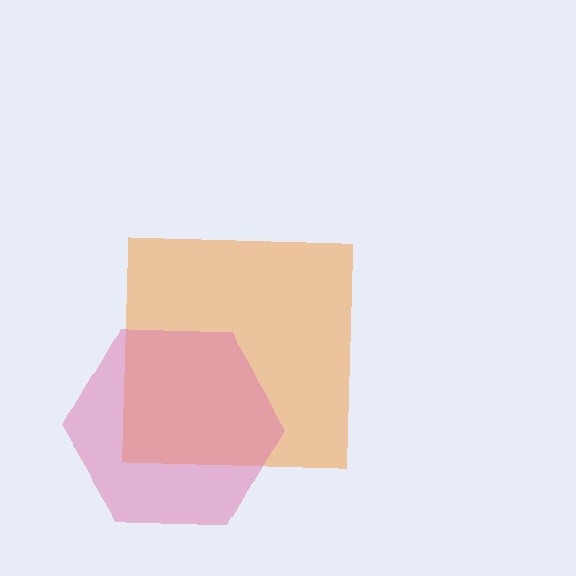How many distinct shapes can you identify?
There are 2 distinct shapes: an orange square, a pink hexagon.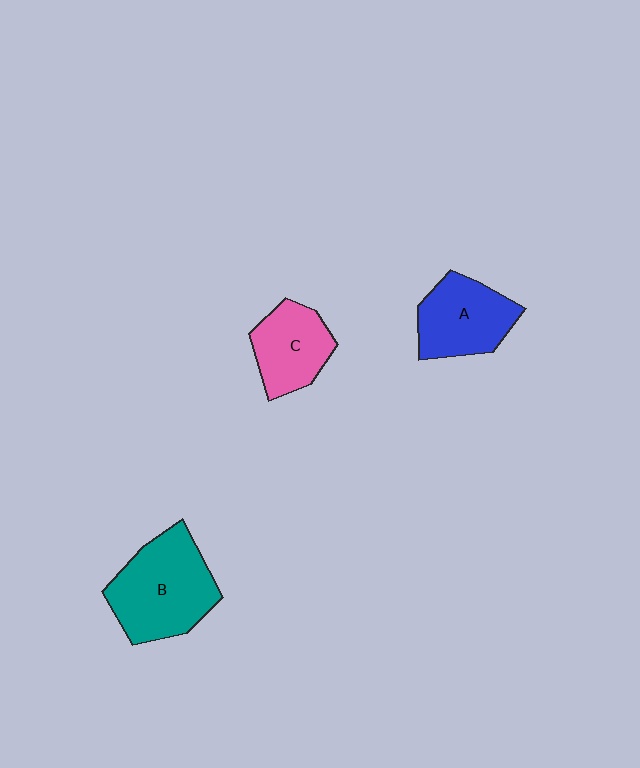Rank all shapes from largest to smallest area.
From largest to smallest: B (teal), A (blue), C (pink).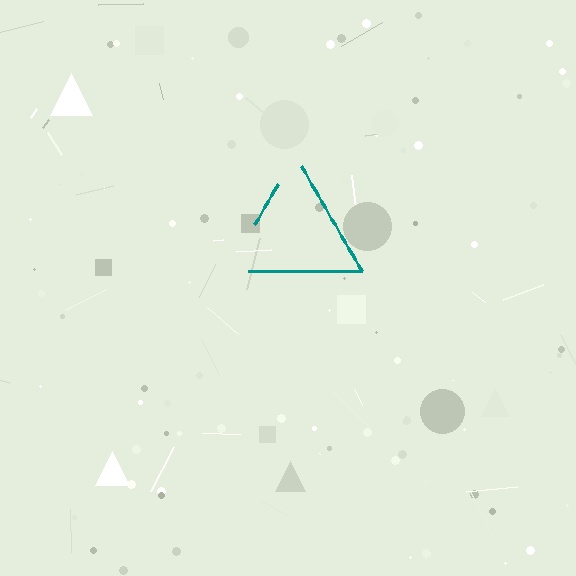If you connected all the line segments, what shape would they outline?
They would outline a triangle.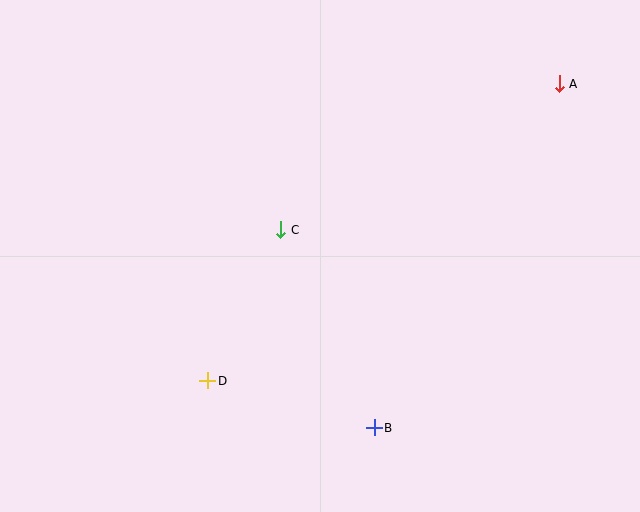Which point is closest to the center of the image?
Point C at (281, 230) is closest to the center.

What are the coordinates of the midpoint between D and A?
The midpoint between D and A is at (383, 232).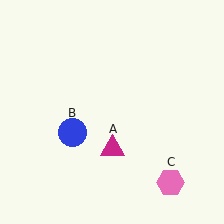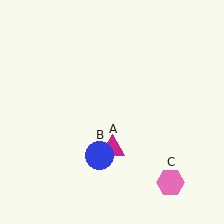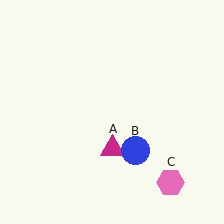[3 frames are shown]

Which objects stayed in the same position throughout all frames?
Magenta triangle (object A) and pink hexagon (object C) remained stationary.